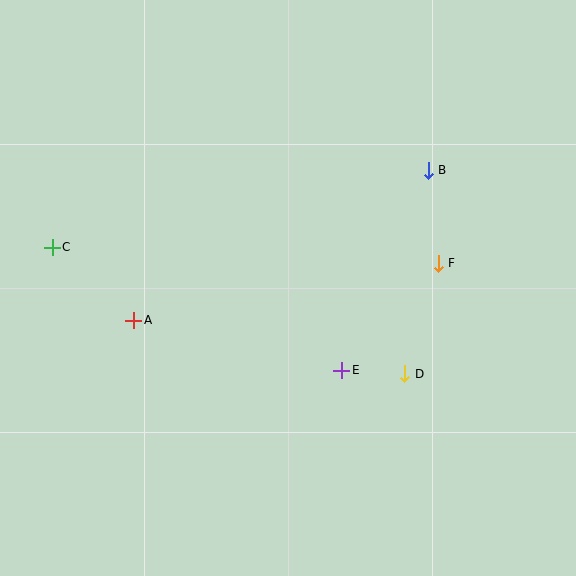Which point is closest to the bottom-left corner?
Point A is closest to the bottom-left corner.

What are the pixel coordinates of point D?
Point D is at (405, 374).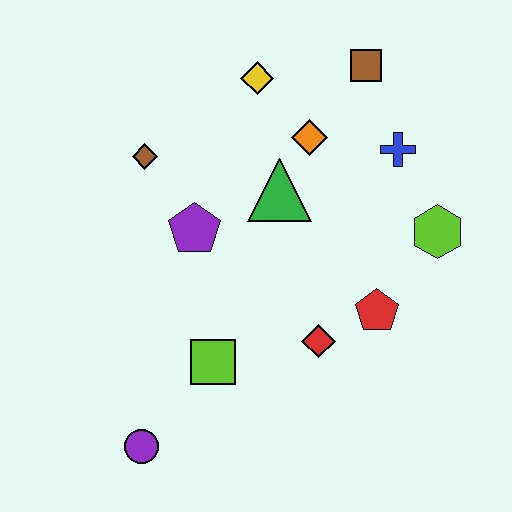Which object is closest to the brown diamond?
The purple pentagon is closest to the brown diamond.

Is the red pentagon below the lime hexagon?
Yes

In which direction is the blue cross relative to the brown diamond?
The blue cross is to the right of the brown diamond.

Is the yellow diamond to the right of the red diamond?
No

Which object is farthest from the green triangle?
The purple circle is farthest from the green triangle.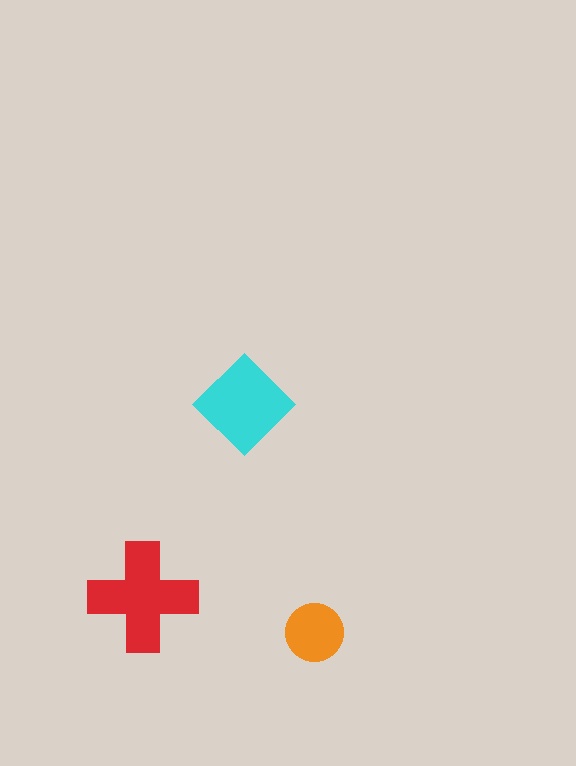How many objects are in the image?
There are 3 objects in the image.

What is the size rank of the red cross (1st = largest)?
1st.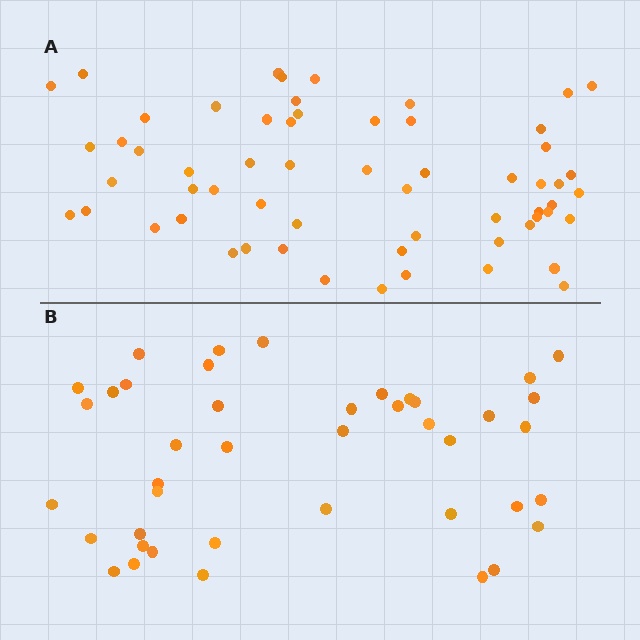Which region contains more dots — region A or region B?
Region A (the top region) has more dots.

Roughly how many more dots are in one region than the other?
Region A has approximately 20 more dots than region B.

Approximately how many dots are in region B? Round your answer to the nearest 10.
About 40 dots. (The exact count is 42, which rounds to 40.)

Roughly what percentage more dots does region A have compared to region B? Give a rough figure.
About 45% more.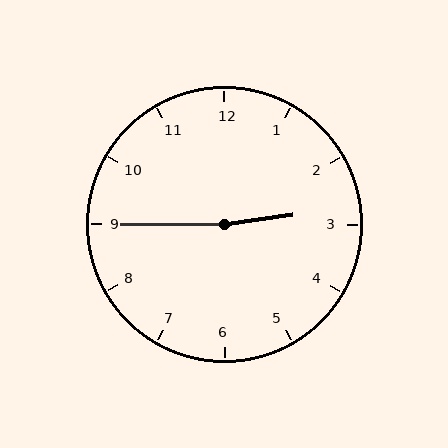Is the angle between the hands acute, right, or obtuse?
It is obtuse.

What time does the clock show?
2:45.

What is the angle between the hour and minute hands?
Approximately 172 degrees.